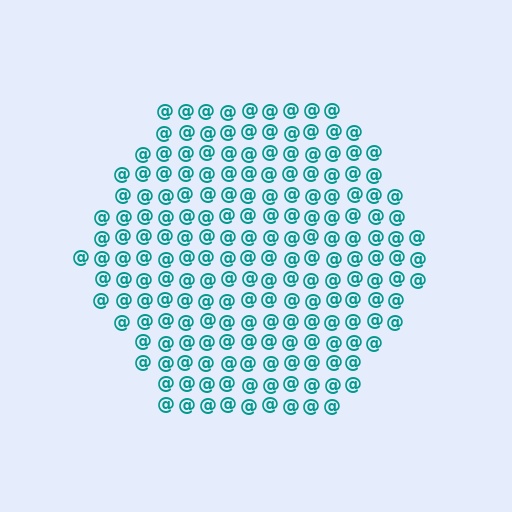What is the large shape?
The large shape is a hexagon.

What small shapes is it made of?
It is made of small at signs.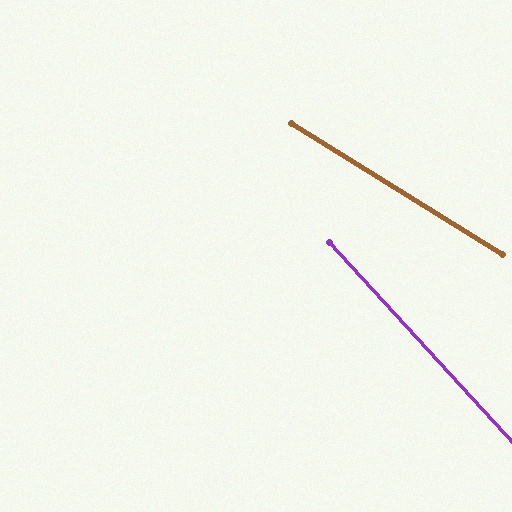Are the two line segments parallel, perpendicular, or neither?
Neither parallel nor perpendicular — they differ by about 16°.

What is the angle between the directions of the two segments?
Approximately 16 degrees.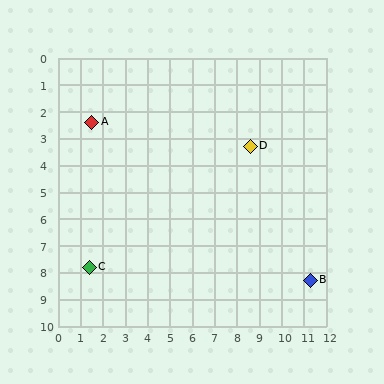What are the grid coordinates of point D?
Point D is at approximately (8.6, 3.3).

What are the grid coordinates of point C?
Point C is at approximately (1.4, 7.8).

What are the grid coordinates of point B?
Point B is at approximately (11.3, 8.3).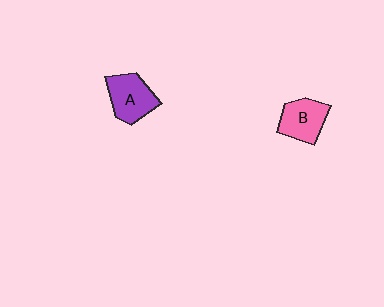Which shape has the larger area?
Shape A (purple).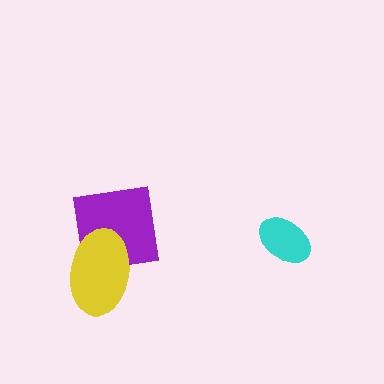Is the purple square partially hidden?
Yes, it is partially covered by another shape.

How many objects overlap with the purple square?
1 object overlaps with the purple square.